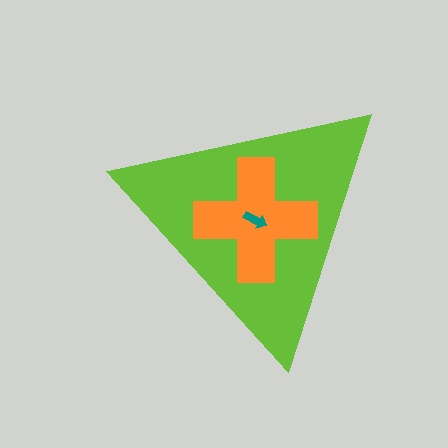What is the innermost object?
The teal arrow.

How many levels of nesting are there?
3.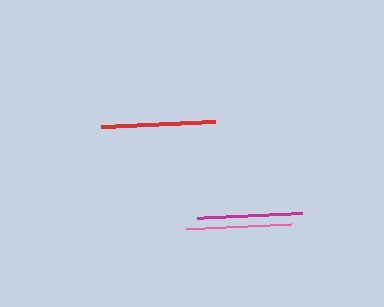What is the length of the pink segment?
The pink segment is approximately 105 pixels long.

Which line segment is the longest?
The red line is the longest at approximately 114 pixels.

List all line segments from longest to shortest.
From longest to shortest: red, magenta, pink.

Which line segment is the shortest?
The pink line is the shortest at approximately 105 pixels.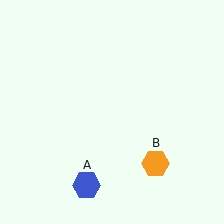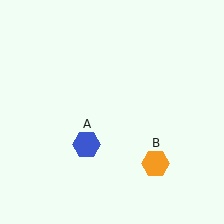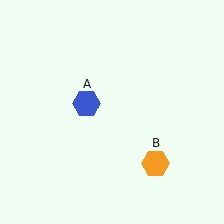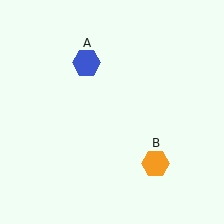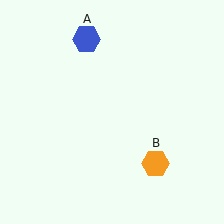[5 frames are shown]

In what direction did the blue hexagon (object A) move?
The blue hexagon (object A) moved up.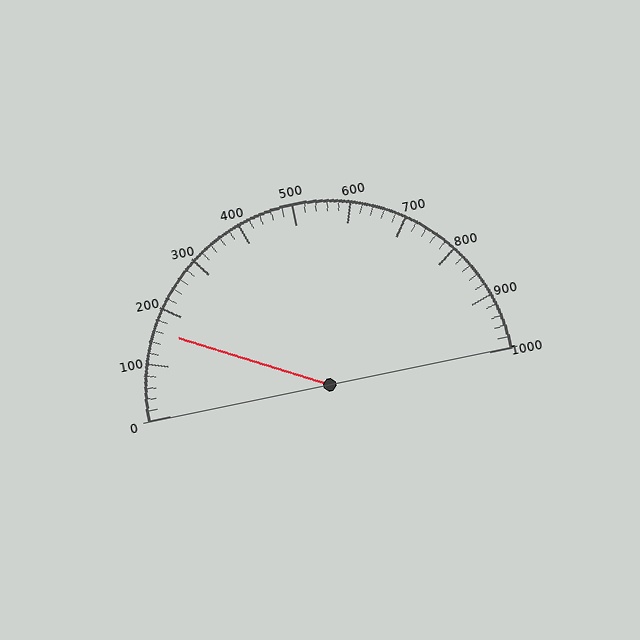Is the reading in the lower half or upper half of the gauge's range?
The reading is in the lower half of the range (0 to 1000).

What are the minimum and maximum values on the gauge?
The gauge ranges from 0 to 1000.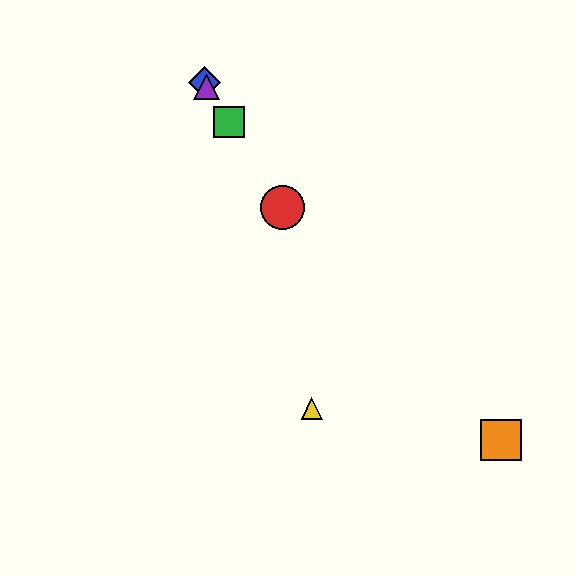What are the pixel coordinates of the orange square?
The orange square is at (501, 440).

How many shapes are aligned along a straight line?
4 shapes (the red circle, the blue diamond, the green square, the purple triangle) are aligned along a straight line.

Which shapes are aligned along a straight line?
The red circle, the blue diamond, the green square, the purple triangle are aligned along a straight line.